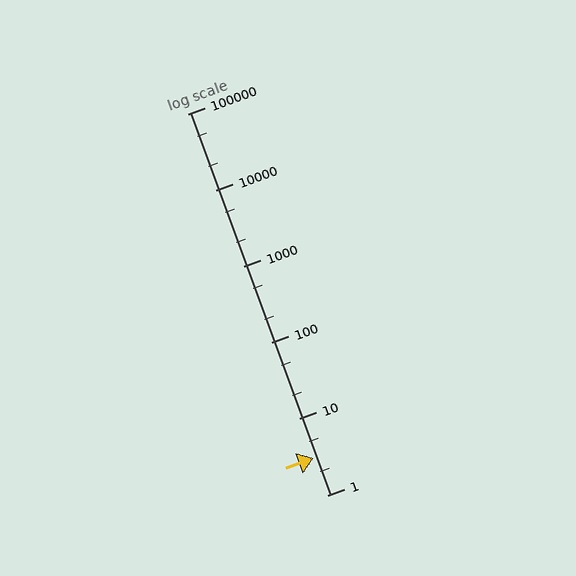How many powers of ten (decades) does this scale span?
The scale spans 5 decades, from 1 to 100000.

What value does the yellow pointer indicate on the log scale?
The pointer indicates approximately 3.1.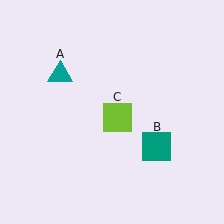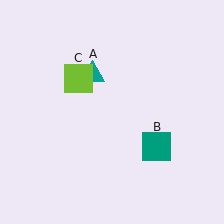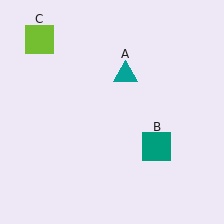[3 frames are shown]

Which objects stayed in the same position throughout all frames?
Teal square (object B) remained stationary.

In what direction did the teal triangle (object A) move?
The teal triangle (object A) moved right.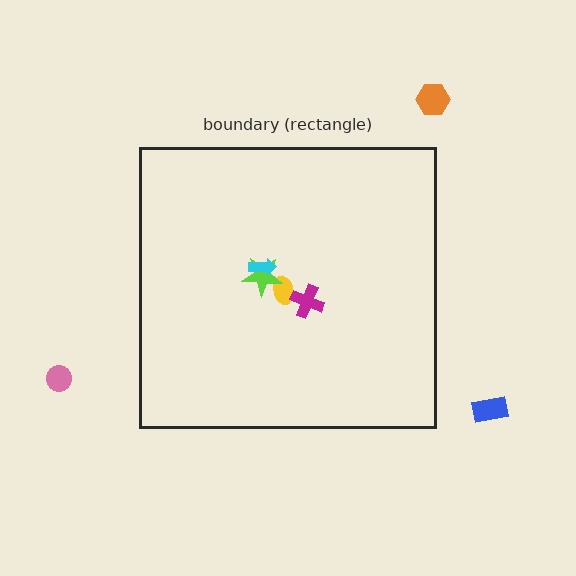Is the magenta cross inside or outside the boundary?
Inside.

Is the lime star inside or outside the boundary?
Inside.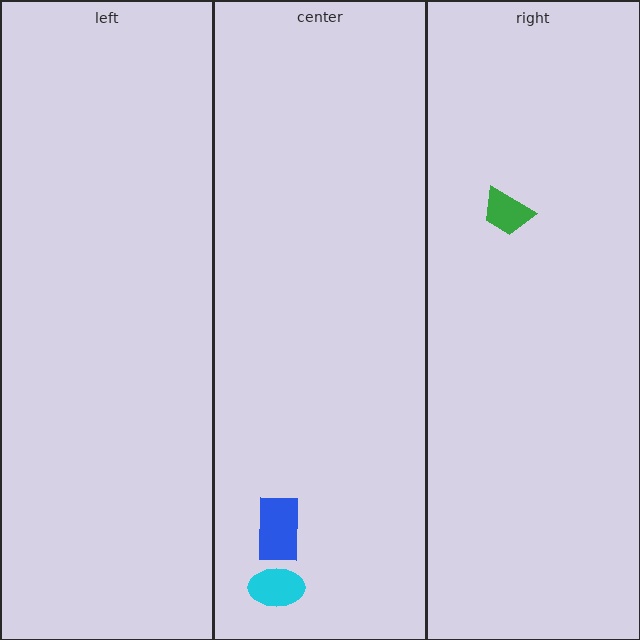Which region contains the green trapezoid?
The right region.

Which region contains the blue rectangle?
The center region.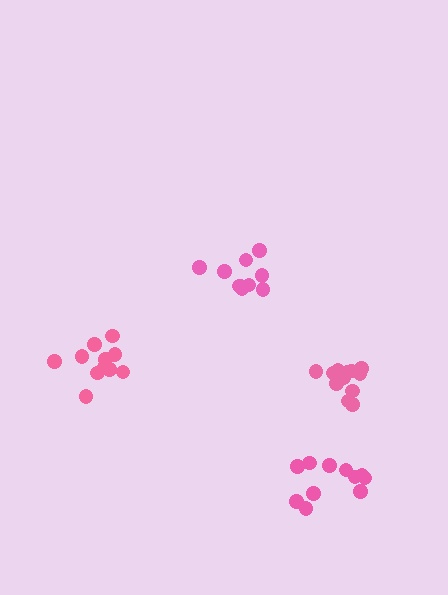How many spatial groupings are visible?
There are 4 spatial groupings.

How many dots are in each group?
Group 1: 11 dots, Group 2: 12 dots, Group 3: 10 dots, Group 4: 11 dots (44 total).